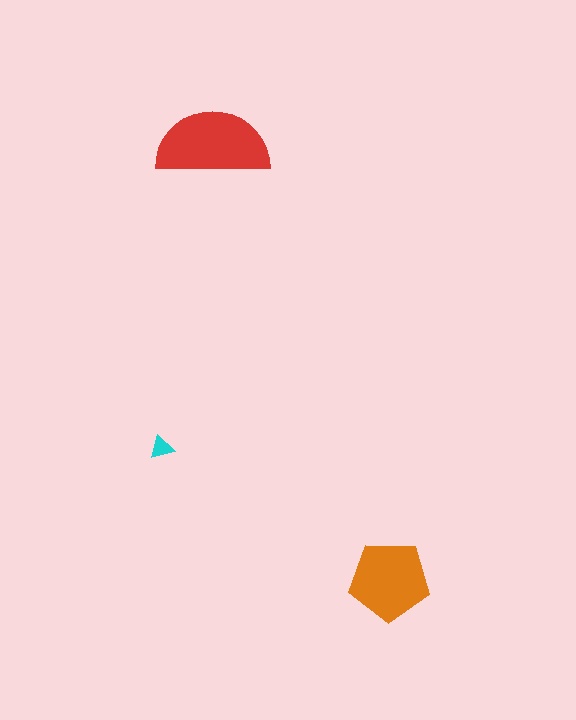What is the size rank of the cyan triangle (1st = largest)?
3rd.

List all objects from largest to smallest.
The red semicircle, the orange pentagon, the cyan triangle.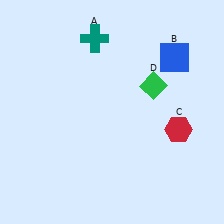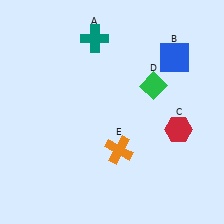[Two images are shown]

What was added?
An orange cross (E) was added in Image 2.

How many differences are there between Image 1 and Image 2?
There is 1 difference between the two images.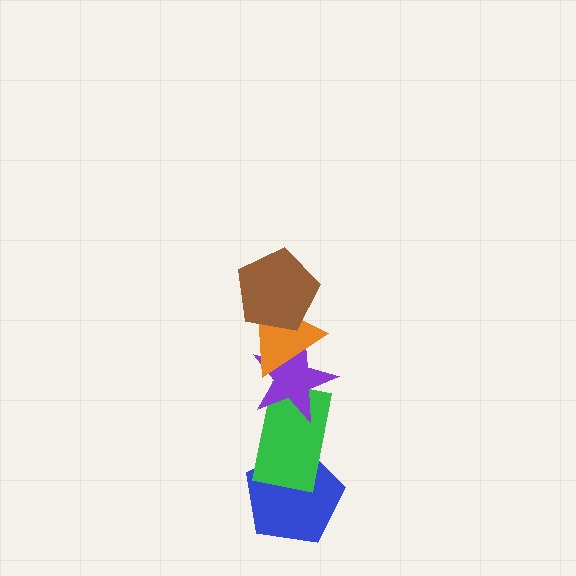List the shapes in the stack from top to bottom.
From top to bottom: the brown pentagon, the orange triangle, the purple star, the green rectangle, the blue pentagon.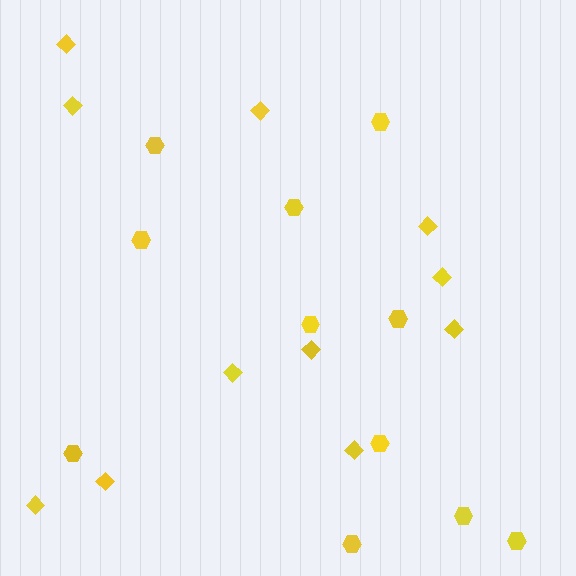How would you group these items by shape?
There are 2 groups: one group of diamonds (11) and one group of hexagons (11).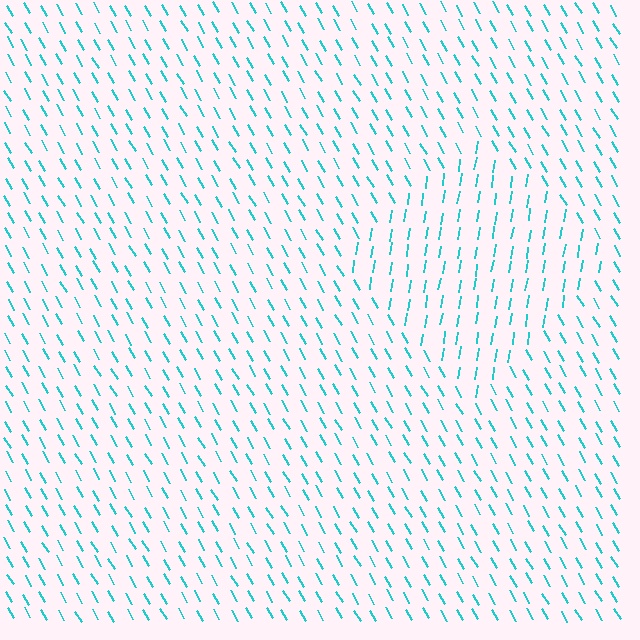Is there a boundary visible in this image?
Yes, there is a texture boundary formed by a change in line orientation.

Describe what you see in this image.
The image is filled with small cyan line segments. A diamond region in the image has lines oriented differently from the surrounding lines, creating a visible texture boundary.